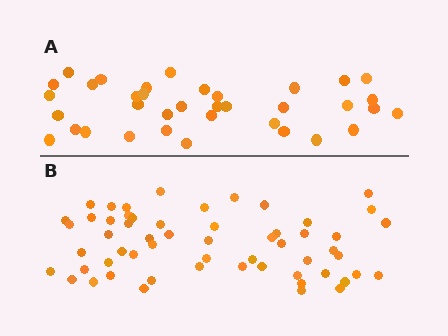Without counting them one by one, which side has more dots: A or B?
Region B (the bottom region) has more dots.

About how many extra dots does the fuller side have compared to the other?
Region B has approximately 20 more dots than region A.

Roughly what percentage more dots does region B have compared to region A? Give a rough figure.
About 60% more.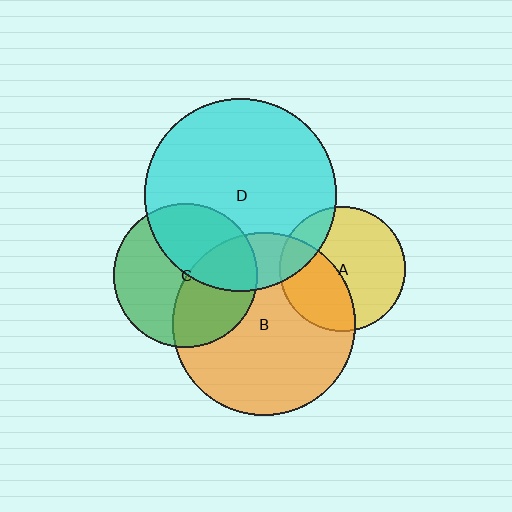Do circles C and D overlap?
Yes.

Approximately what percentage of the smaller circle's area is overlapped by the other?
Approximately 40%.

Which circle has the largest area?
Circle D (cyan).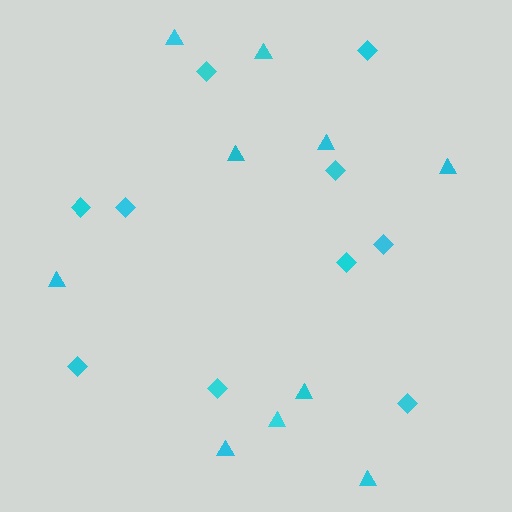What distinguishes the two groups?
There are 2 groups: one group of diamonds (10) and one group of triangles (10).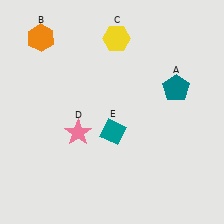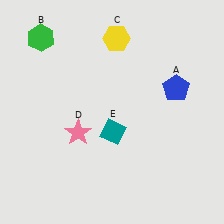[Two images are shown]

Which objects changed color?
A changed from teal to blue. B changed from orange to green.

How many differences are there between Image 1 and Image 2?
There are 2 differences between the two images.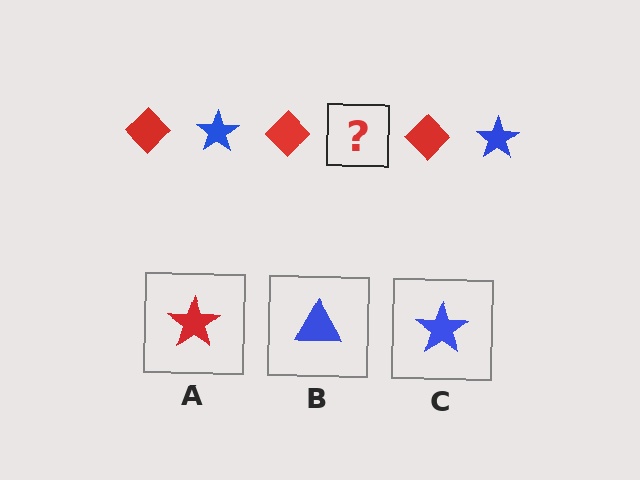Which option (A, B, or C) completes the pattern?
C.